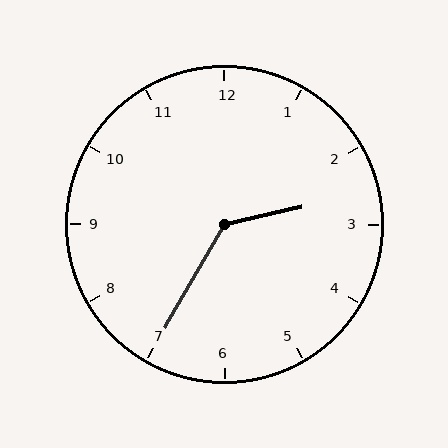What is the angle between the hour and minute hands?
Approximately 132 degrees.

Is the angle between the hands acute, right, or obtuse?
It is obtuse.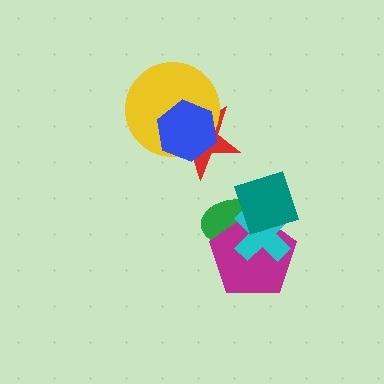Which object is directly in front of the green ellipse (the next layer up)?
The magenta pentagon is directly in front of the green ellipse.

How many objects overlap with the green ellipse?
3 objects overlap with the green ellipse.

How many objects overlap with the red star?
2 objects overlap with the red star.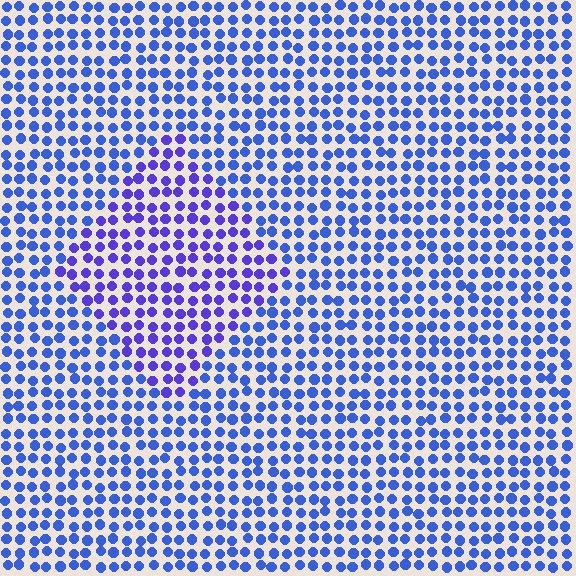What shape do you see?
I see a diamond.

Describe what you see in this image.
The image is filled with small blue elements in a uniform arrangement. A diamond-shaped region is visible where the elements are tinted to a slightly different hue, forming a subtle color boundary.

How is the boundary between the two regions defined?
The boundary is defined purely by a slight shift in hue (about 27 degrees). Spacing, size, and orientation are identical on both sides.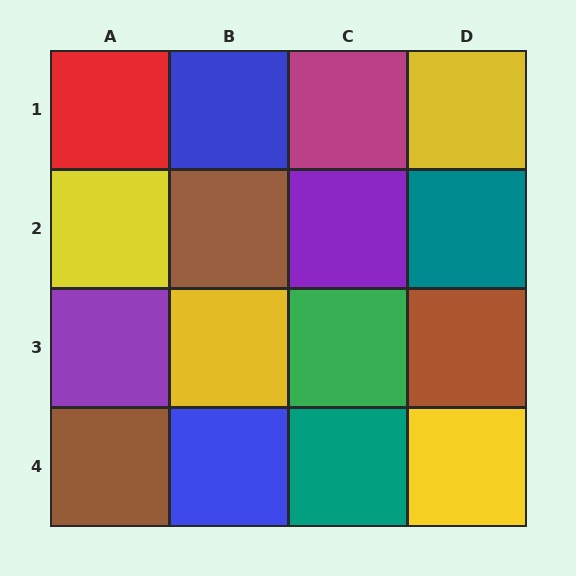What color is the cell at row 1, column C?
Magenta.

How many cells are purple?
2 cells are purple.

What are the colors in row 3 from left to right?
Purple, yellow, green, brown.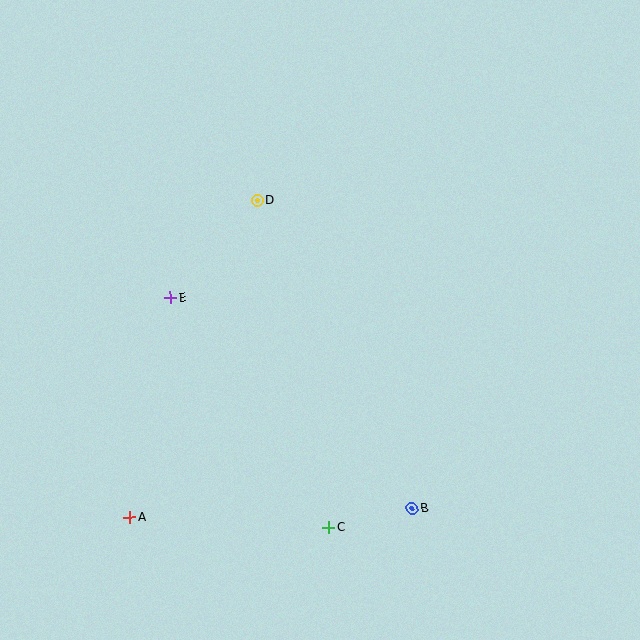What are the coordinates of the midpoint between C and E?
The midpoint between C and E is at (249, 412).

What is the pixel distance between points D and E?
The distance between D and E is 130 pixels.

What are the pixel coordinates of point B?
Point B is at (412, 509).